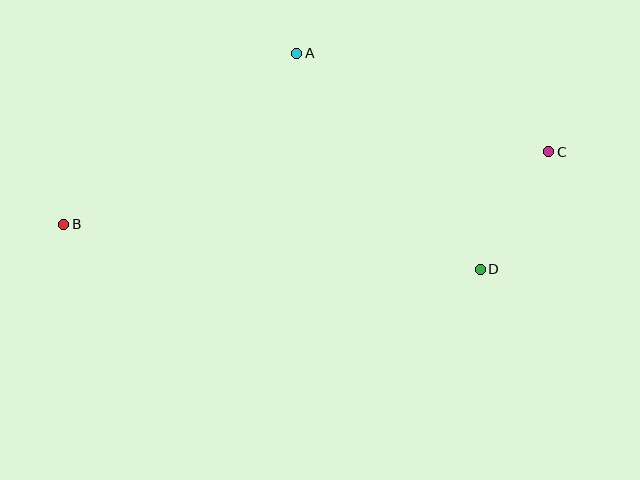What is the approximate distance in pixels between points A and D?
The distance between A and D is approximately 283 pixels.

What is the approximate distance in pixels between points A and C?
The distance between A and C is approximately 270 pixels.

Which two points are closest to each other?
Points C and D are closest to each other.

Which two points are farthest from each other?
Points B and C are farthest from each other.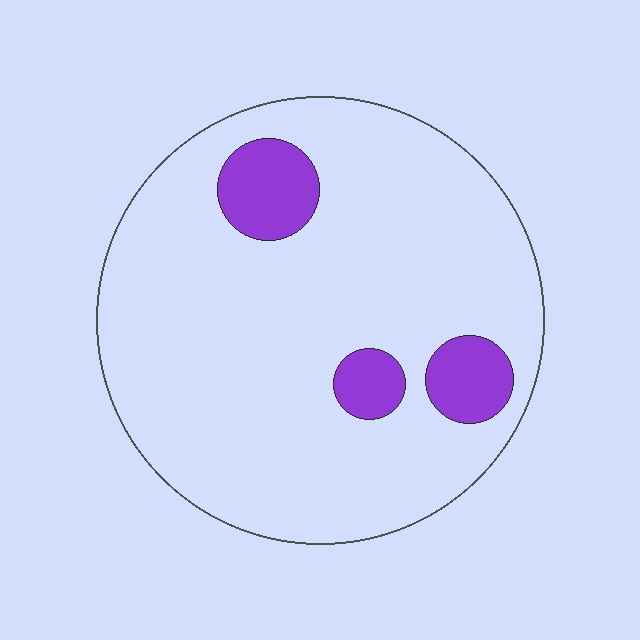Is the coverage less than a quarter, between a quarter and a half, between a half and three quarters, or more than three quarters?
Less than a quarter.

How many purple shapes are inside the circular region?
3.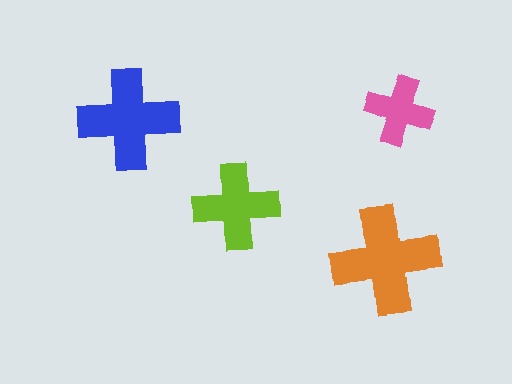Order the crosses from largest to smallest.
the orange one, the blue one, the lime one, the pink one.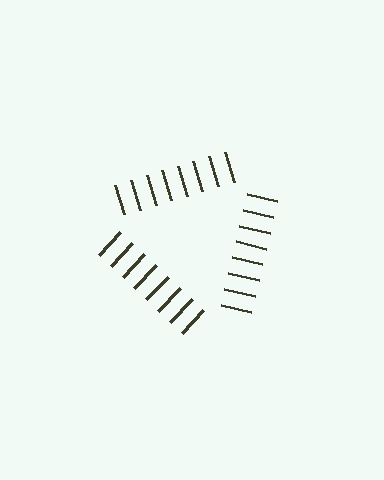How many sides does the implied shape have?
3 sides — the line-ends trace a triangle.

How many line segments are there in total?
24 — 8 along each of the 3 edges.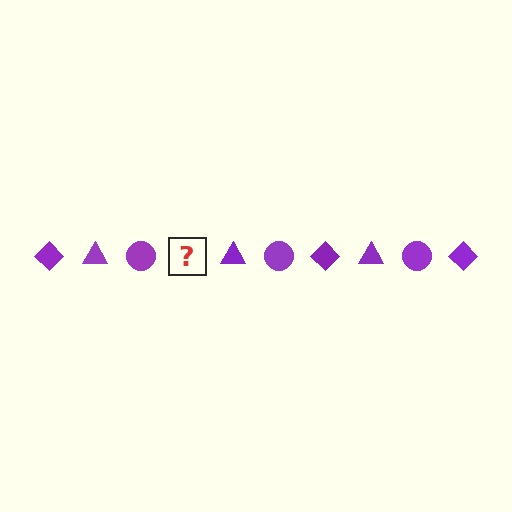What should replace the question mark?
The question mark should be replaced with a purple diamond.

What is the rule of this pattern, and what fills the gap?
The rule is that the pattern cycles through diamond, triangle, circle shapes in purple. The gap should be filled with a purple diamond.